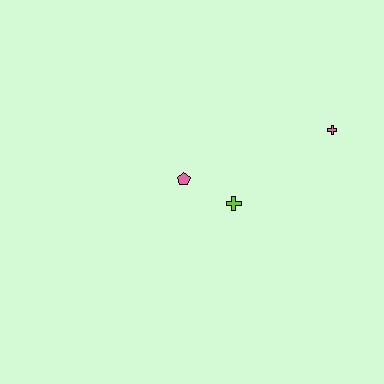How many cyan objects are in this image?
There are no cyan objects.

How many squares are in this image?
There are no squares.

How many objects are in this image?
There are 3 objects.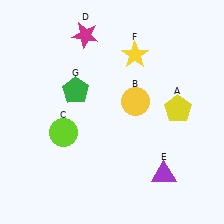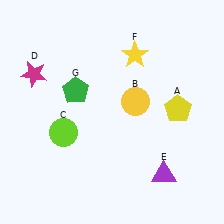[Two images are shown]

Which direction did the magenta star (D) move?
The magenta star (D) moved left.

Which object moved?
The magenta star (D) moved left.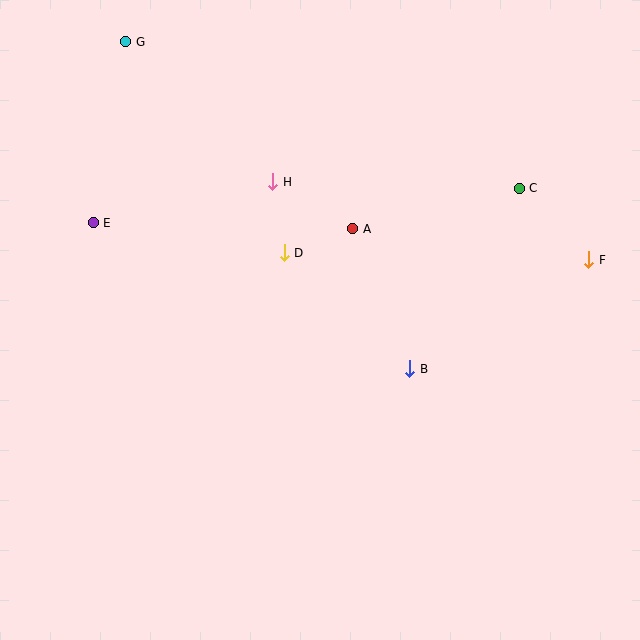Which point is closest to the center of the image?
Point D at (284, 253) is closest to the center.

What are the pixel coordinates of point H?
Point H is at (273, 182).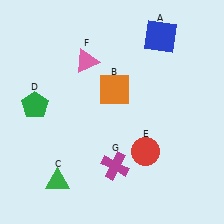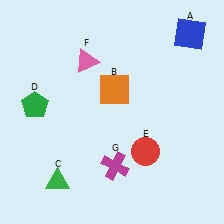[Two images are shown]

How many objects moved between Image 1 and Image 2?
1 object moved between the two images.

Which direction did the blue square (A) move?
The blue square (A) moved right.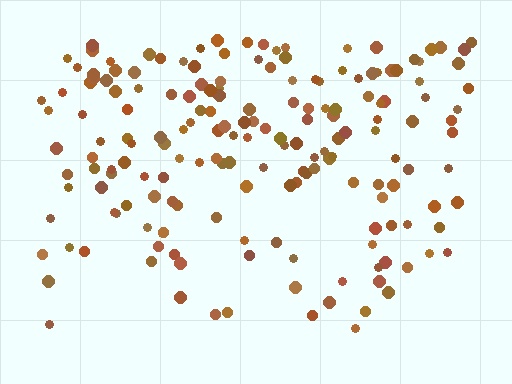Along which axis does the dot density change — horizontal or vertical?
Vertical.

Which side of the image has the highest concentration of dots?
The top.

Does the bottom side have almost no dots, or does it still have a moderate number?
Still a moderate number, just noticeably fewer than the top.